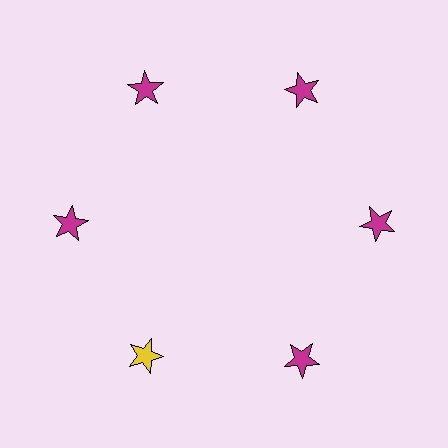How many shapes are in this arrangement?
There are 6 shapes arranged in a ring pattern.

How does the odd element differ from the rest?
It has a different color: yellow instead of magenta.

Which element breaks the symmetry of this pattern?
The yellow star at roughly the 7 o'clock position breaks the symmetry. All other shapes are magenta stars.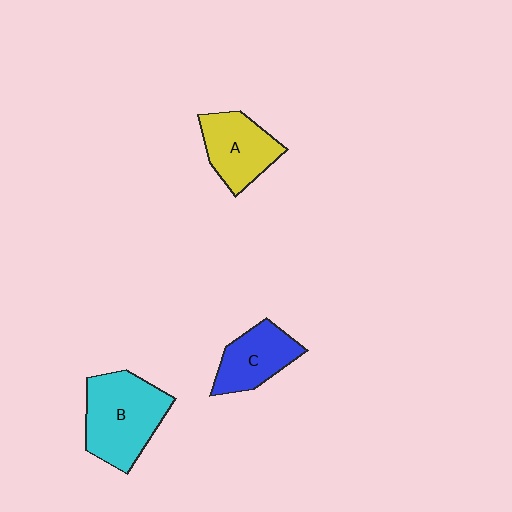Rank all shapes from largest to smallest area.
From largest to smallest: B (cyan), A (yellow), C (blue).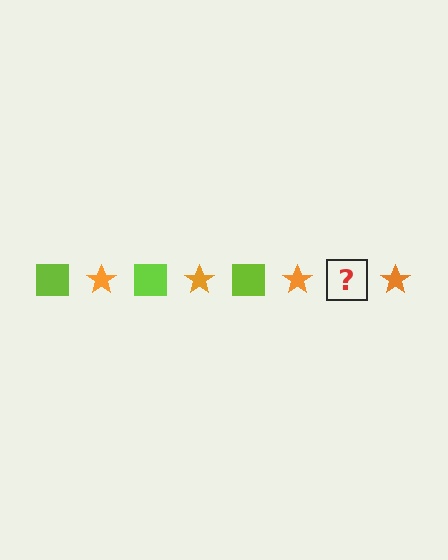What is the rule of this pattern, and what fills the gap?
The rule is that the pattern alternates between lime square and orange star. The gap should be filled with a lime square.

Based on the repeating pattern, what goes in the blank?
The blank should be a lime square.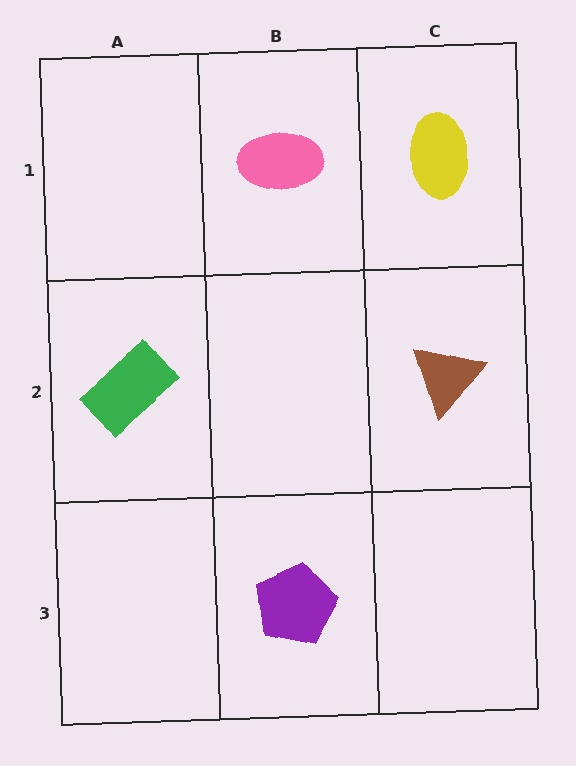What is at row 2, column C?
A brown triangle.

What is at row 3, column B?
A purple pentagon.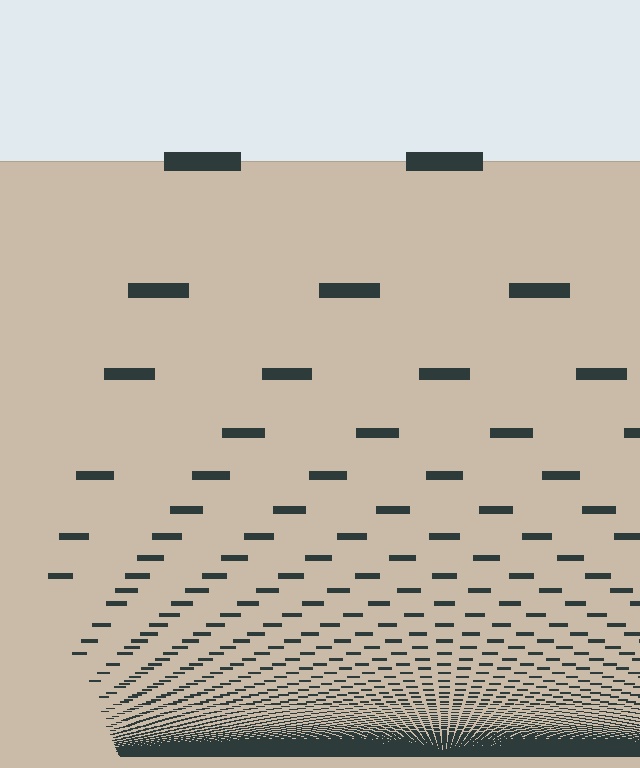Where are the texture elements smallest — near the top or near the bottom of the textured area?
Near the bottom.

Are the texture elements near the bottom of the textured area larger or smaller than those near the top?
Smaller. The gradient is inverted — elements near the bottom are smaller and denser.